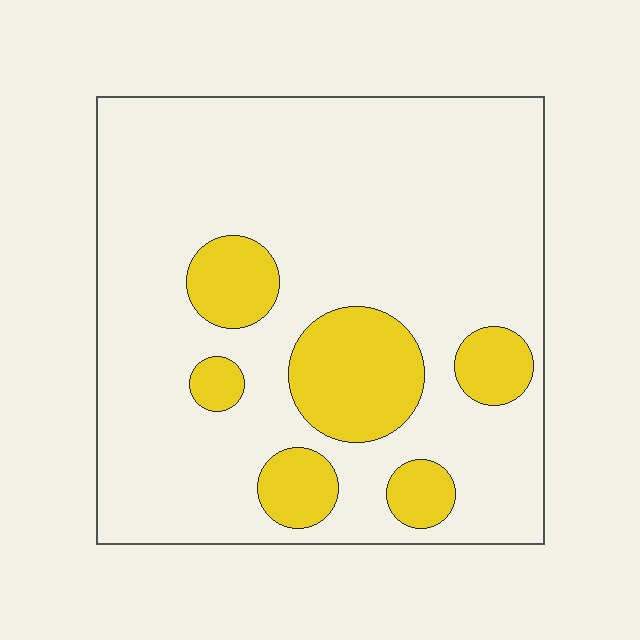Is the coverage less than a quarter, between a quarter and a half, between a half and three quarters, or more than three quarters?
Less than a quarter.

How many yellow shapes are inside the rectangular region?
6.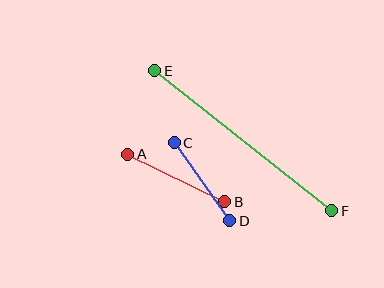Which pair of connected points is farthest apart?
Points E and F are farthest apart.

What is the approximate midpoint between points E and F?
The midpoint is at approximately (243, 141) pixels.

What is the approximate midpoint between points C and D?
The midpoint is at approximately (202, 182) pixels.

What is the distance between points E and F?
The distance is approximately 226 pixels.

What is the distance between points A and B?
The distance is approximately 108 pixels.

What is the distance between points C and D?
The distance is approximately 96 pixels.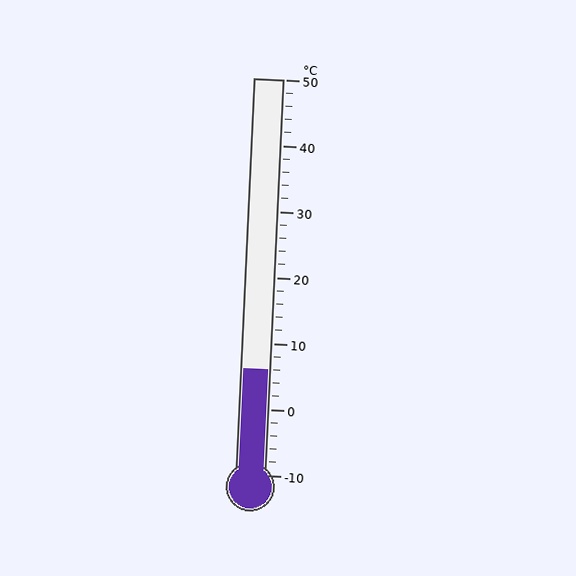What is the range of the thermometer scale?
The thermometer scale ranges from -10°C to 50°C.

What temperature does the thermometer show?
The thermometer shows approximately 6°C.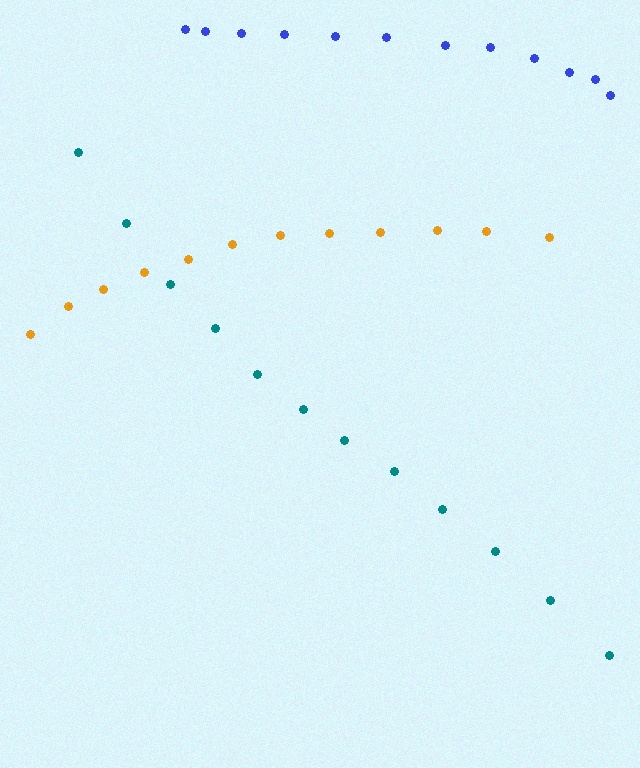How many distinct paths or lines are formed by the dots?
There are 3 distinct paths.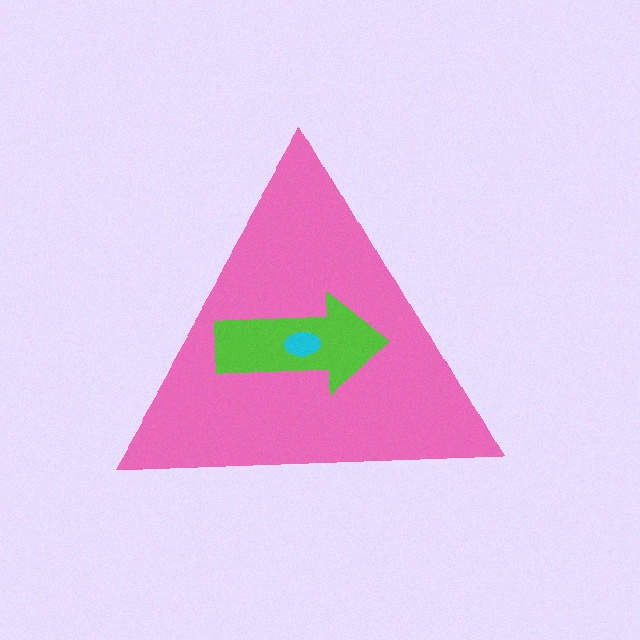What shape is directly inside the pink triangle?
The lime arrow.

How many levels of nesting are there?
3.